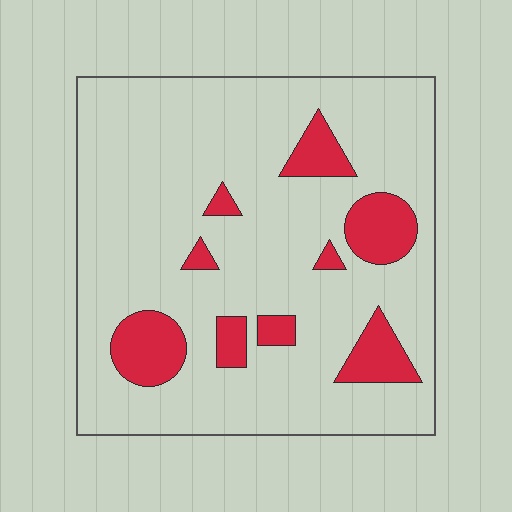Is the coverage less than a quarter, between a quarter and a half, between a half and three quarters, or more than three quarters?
Less than a quarter.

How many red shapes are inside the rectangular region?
9.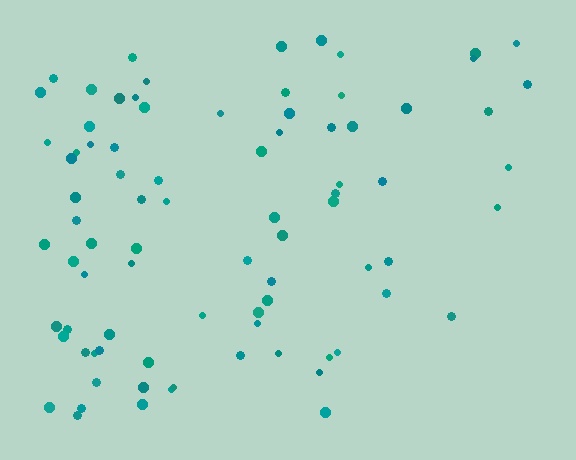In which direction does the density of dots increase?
From right to left, with the left side densest.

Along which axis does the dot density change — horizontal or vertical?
Horizontal.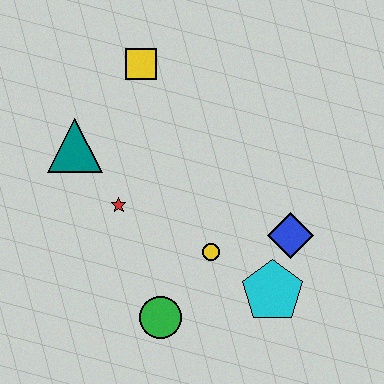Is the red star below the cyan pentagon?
No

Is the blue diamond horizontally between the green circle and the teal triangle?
No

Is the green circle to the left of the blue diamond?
Yes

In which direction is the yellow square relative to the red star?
The yellow square is above the red star.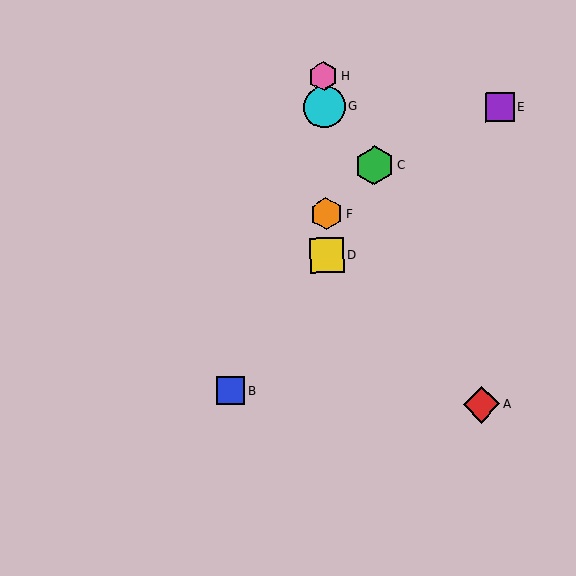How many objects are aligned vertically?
4 objects (D, F, G, H) are aligned vertically.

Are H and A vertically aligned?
No, H is at x≈324 and A is at x≈482.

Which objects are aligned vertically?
Objects D, F, G, H are aligned vertically.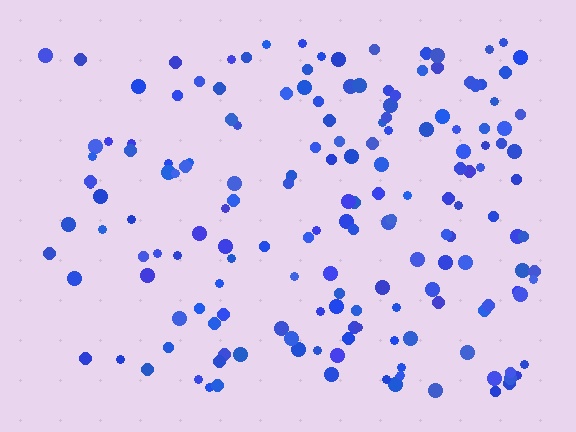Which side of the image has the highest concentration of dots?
The right.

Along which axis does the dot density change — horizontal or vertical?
Horizontal.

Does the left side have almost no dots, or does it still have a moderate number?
Still a moderate number, just noticeably fewer than the right.